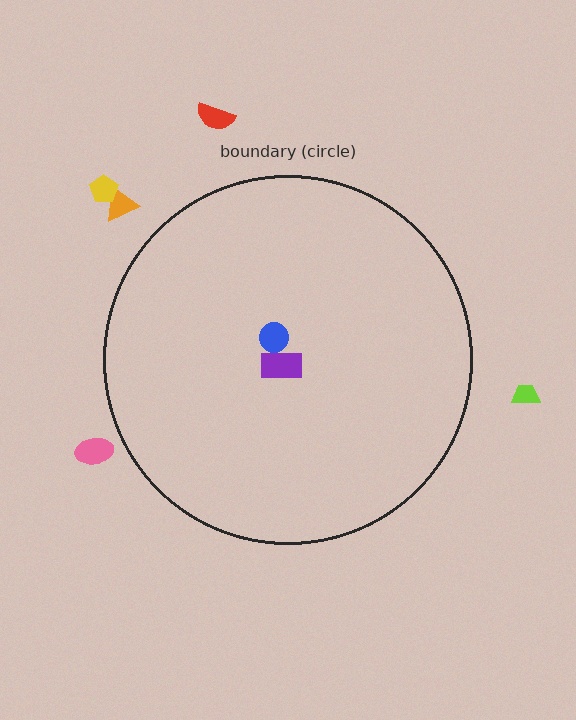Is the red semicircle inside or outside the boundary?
Outside.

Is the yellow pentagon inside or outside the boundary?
Outside.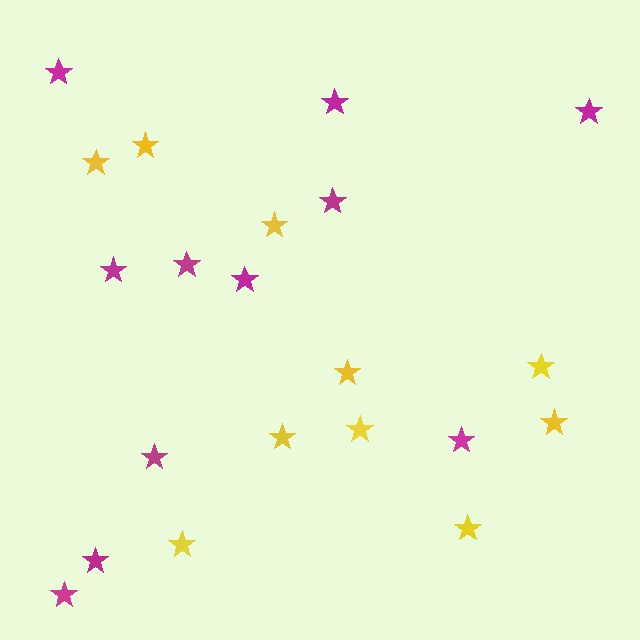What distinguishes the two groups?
There are 2 groups: one group of yellow stars (10) and one group of magenta stars (11).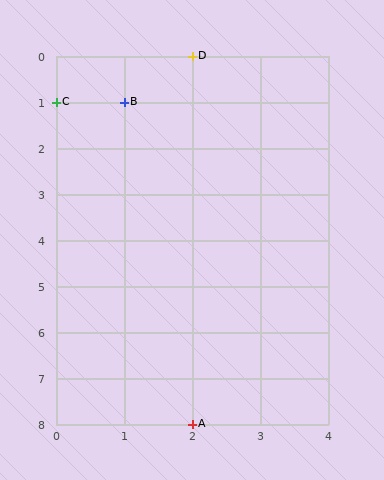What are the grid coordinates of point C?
Point C is at grid coordinates (0, 1).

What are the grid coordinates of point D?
Point D is at grid coordinates (2, 0).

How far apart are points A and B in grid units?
Points A and B are 1 column and 7 rows apart (about 7.1 grid units diagonally).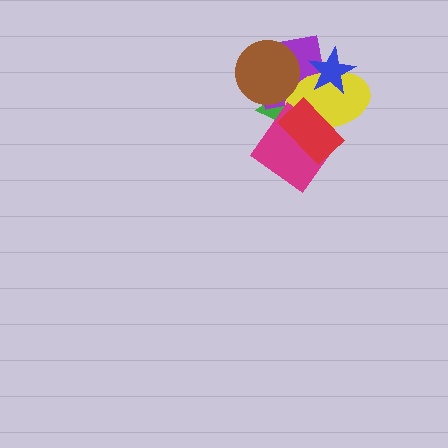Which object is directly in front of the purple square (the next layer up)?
The yellow ellipse is directly in front of the purple square.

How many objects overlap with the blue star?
3 objects overlap with the blue star.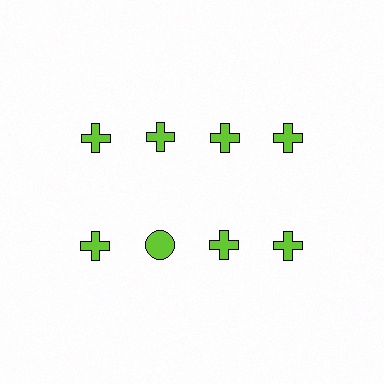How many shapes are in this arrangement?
There are 8 shapes arranged in a grid pattern.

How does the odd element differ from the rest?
It has a different shape: circle instead of cross.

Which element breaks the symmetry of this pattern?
The lime circle in the second row, second from left column breaks the symmetry. All other shapes are lime crosses.